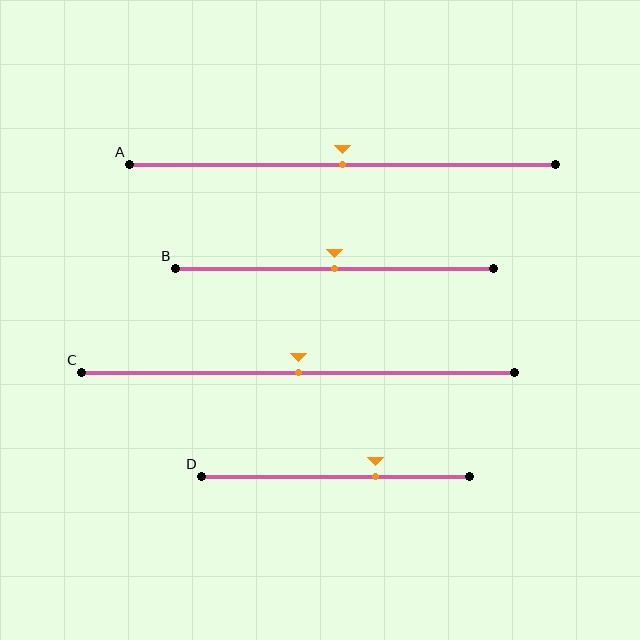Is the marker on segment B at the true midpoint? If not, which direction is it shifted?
Yes, the marker on segment B is at the true midpoint.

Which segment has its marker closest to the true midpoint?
Segment A has its marker closest to the true midpoint.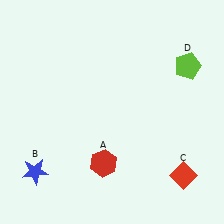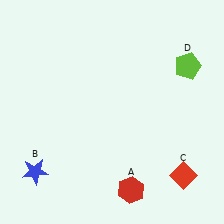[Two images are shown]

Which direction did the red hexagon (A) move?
The red hexagon (A) moved right.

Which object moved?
The red hexagon (A) moved right.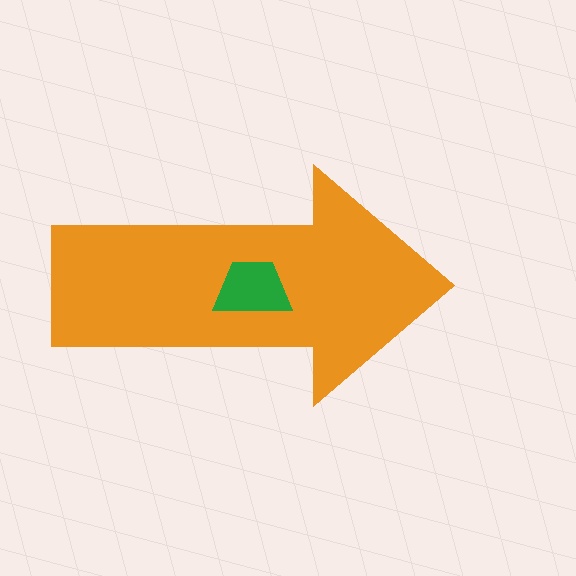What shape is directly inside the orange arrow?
The green trapezoid.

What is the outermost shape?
The orange arrow.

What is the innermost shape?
The green trapezoid.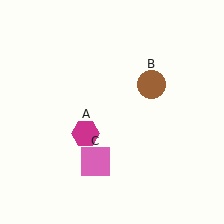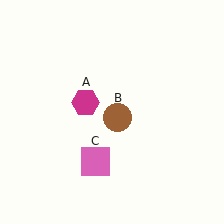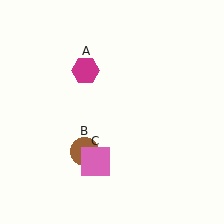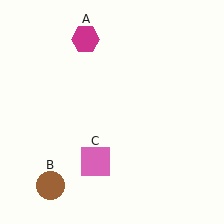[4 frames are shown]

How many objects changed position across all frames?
2 objects changed position: magenta hexagon (object A), brown circle (object B).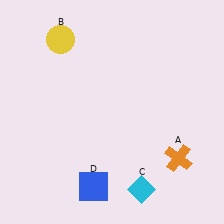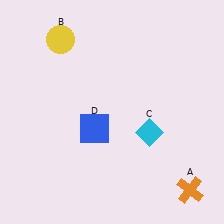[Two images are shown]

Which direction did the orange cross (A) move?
The orange cross (A) moved down.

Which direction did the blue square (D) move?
The blue square (D) moved up.